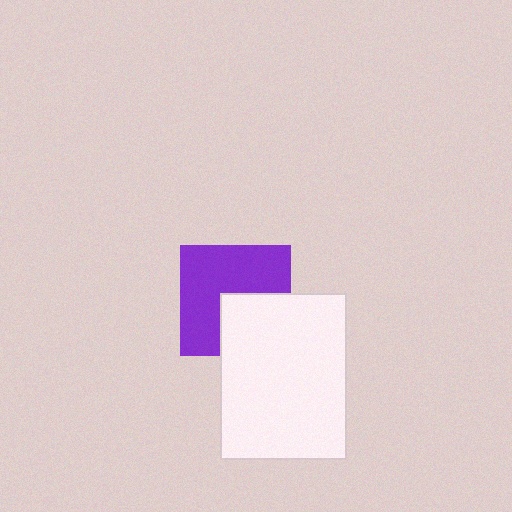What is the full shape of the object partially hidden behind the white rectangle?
The partially hidden object is a purple square.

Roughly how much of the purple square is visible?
About half of it is visible (roughly 64%).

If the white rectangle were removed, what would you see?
You would see the complete purple square.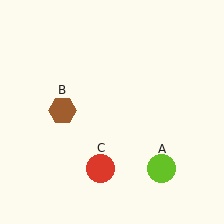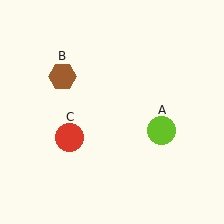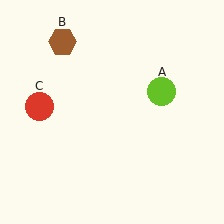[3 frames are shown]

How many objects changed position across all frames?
3 objects changed position: lime circle (object A), brown hexagon (object B), red circle (object C).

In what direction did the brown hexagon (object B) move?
The brown hexagon (object B) moved up.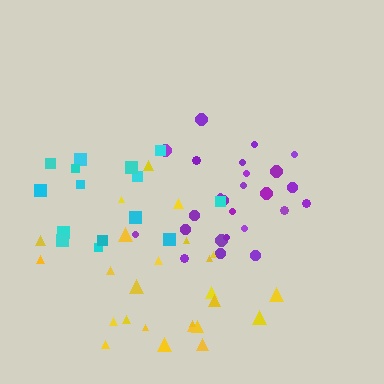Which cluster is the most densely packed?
Purple.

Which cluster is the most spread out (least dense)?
Yellow.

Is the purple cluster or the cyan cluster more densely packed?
Purple.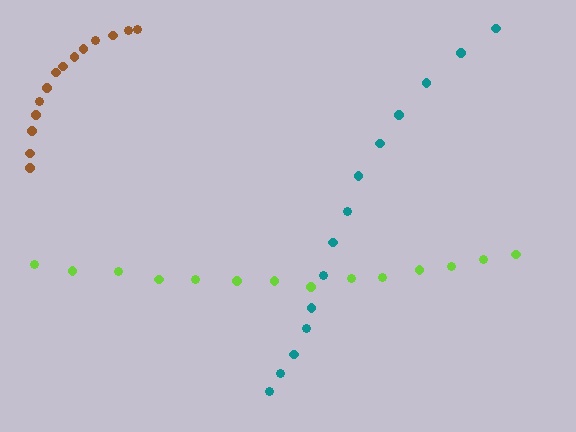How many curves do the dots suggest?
There are 3 distinct paths.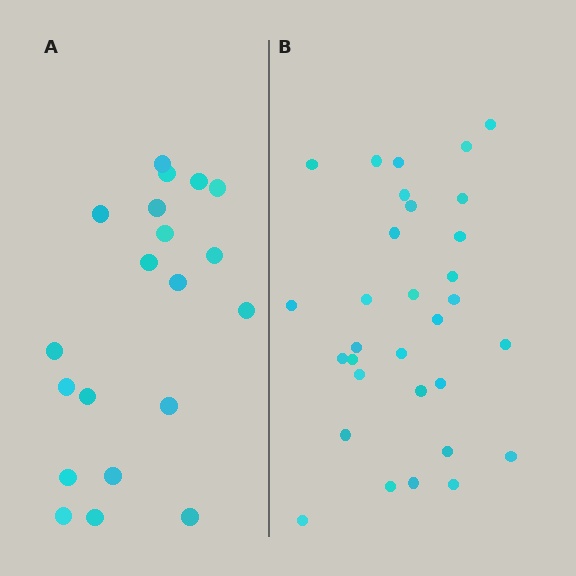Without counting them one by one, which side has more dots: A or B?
Region B (the right region) has more dots.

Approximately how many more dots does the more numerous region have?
Region B has roughly 12 or so more dots than region A.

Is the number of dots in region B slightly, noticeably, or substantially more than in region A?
Region B has substantially more. The ratio is roughly 1.6 to 1.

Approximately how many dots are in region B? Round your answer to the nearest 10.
About 30 dots. (The exact count is 31, which rounds to 30.)